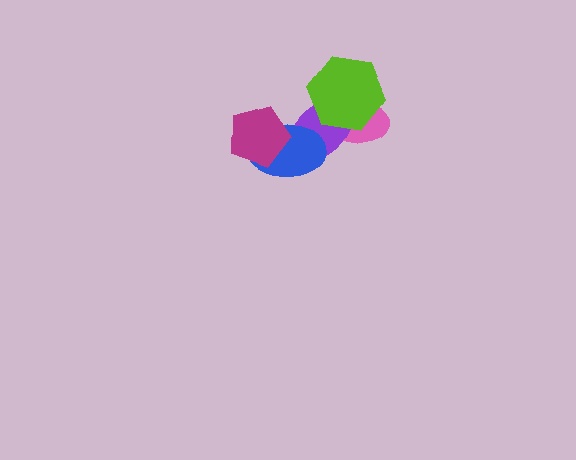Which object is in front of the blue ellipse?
The magenta pentagon is in front of the blue ellipse.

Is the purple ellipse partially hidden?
Yes, it is partially covered by another shape.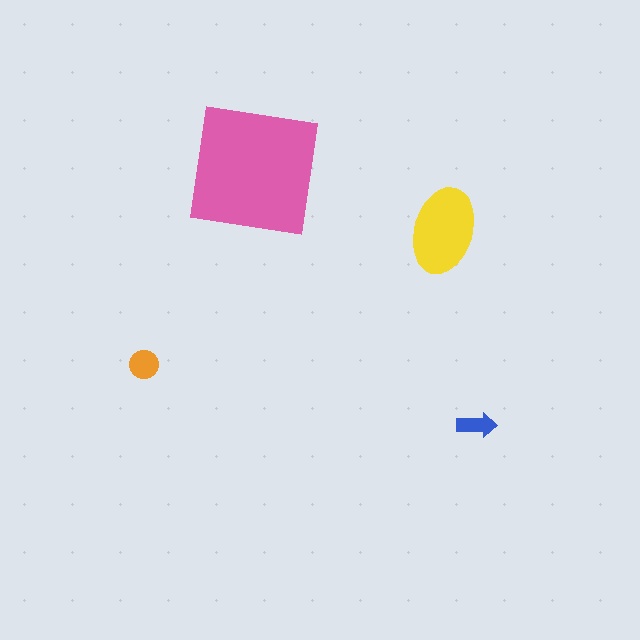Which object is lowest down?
The blue arrow is bottommost.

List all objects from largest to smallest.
The pink square, the yellow ellipse, the orange circle, the blue arrow.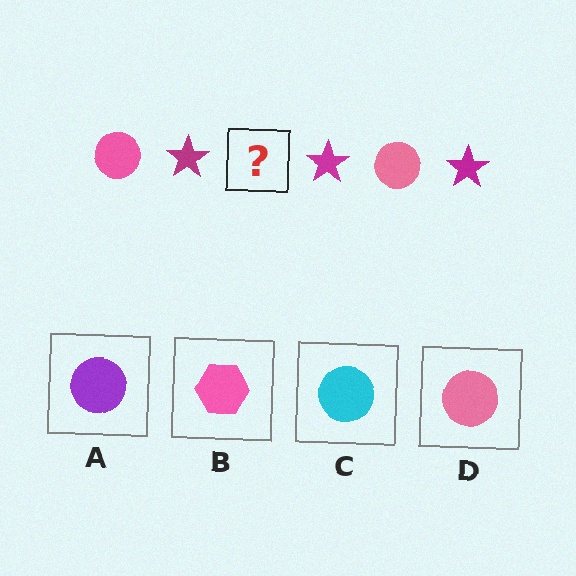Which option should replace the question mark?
Option D.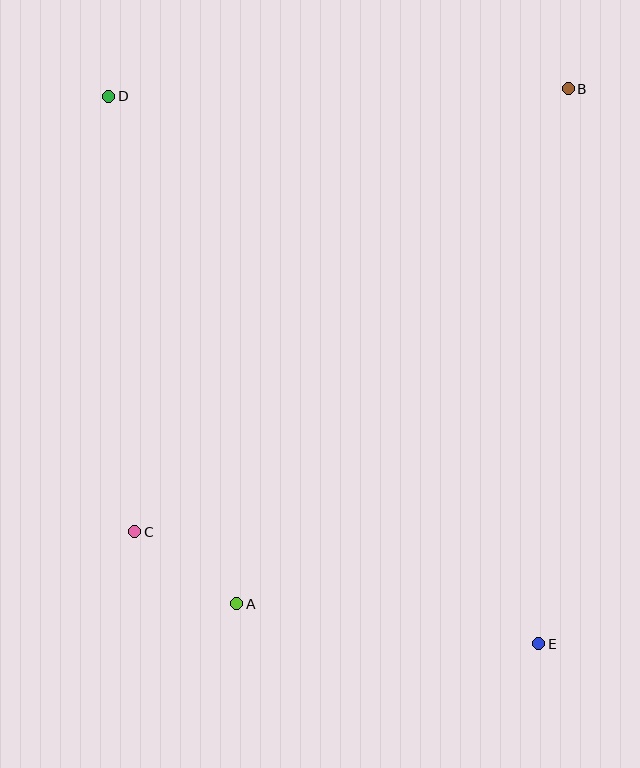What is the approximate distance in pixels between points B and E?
The distance between B and E is approximately 555 pixels.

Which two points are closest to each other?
Points A and C are closest to each other.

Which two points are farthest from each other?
Points D and E are farthest from each other.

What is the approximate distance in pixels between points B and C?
The distance between B and C is approximately 620 pixels.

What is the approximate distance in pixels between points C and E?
The distance between C and E is approximately 419 pixels.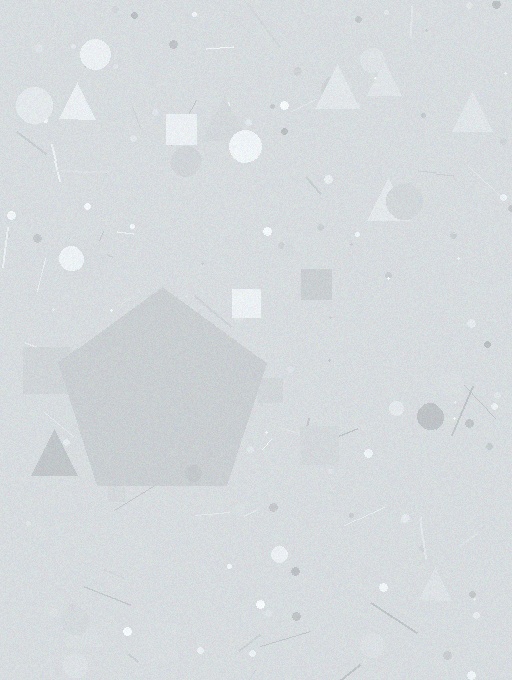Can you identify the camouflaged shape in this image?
The camouflaged shape is a pentagon.